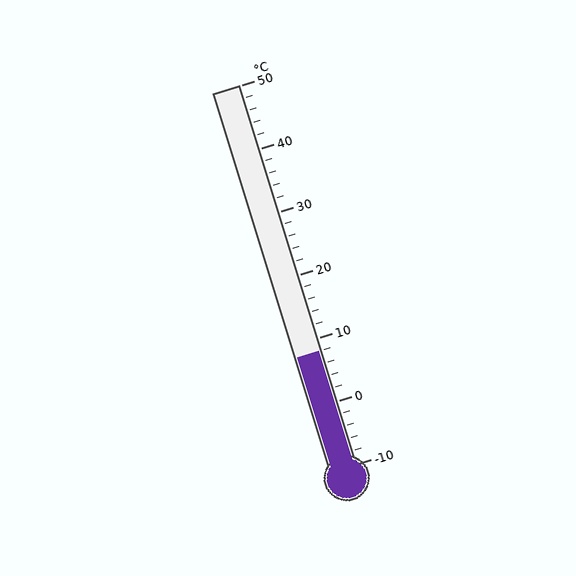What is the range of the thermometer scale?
The thermometer scale ranges from -10°C to 50°C.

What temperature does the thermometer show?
The thermometer shows approximately 8°C.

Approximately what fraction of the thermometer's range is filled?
The thermometer is filled to approximately 30% of its range.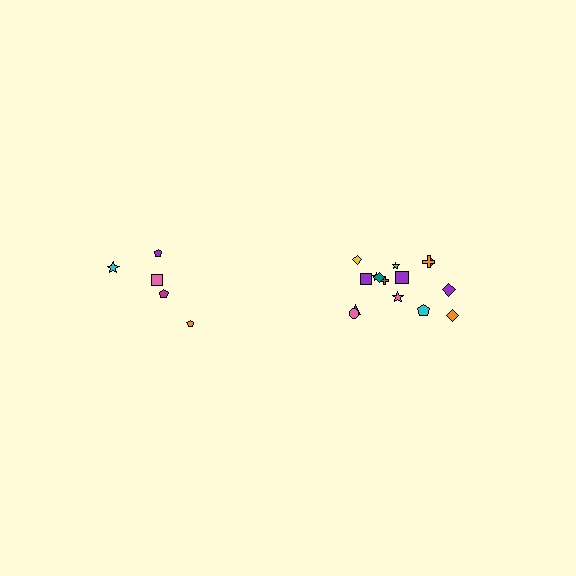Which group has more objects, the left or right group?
The right group.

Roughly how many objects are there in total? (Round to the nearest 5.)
Roughly 20 objects in total.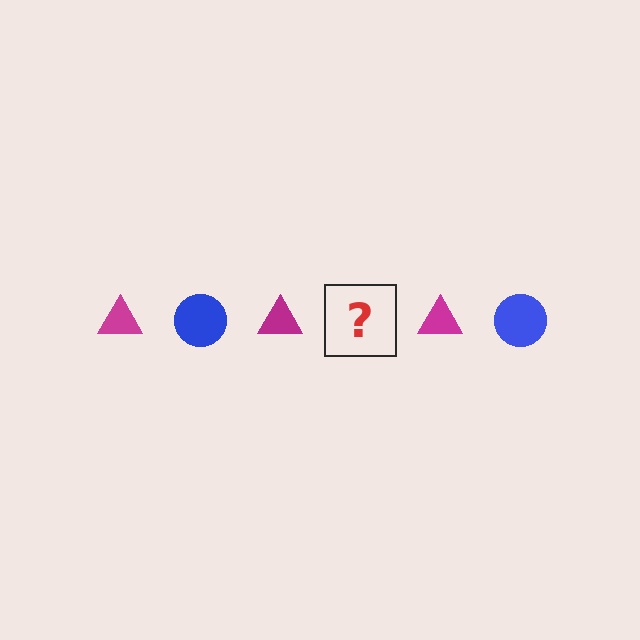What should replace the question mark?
The question mark should be replaced with a blue circle.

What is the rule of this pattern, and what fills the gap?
The rule is that the pattern alternates between magenta triangle and blue circle. The gap should be filled with a blue circle.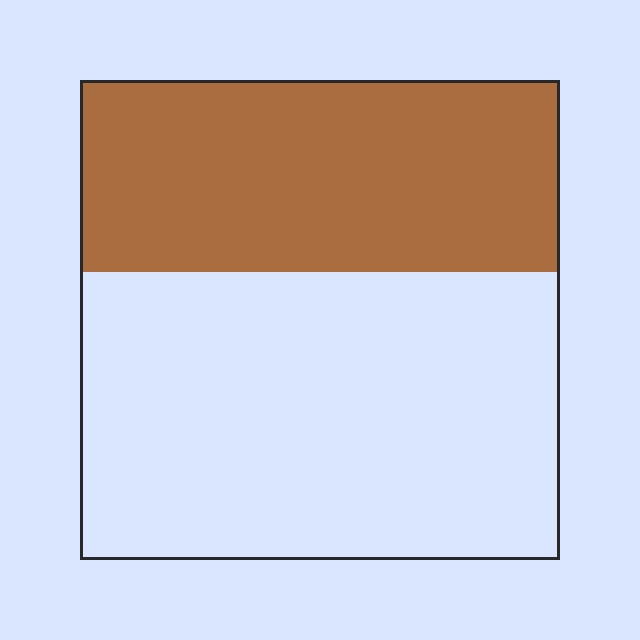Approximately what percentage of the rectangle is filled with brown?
Approximately 40%.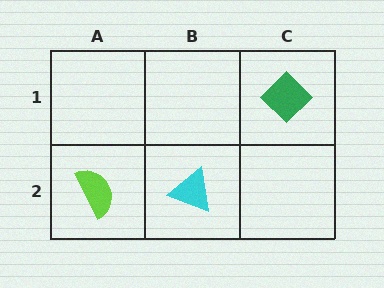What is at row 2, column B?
A cyan triangle.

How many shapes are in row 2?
2 shapes.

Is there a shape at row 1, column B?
No, that cell is empty.